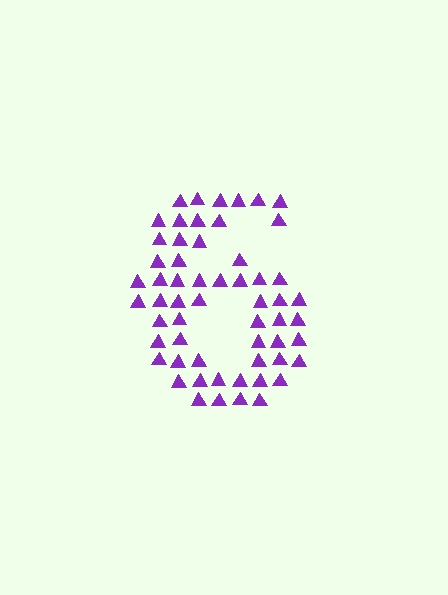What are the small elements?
The small elements are triangles.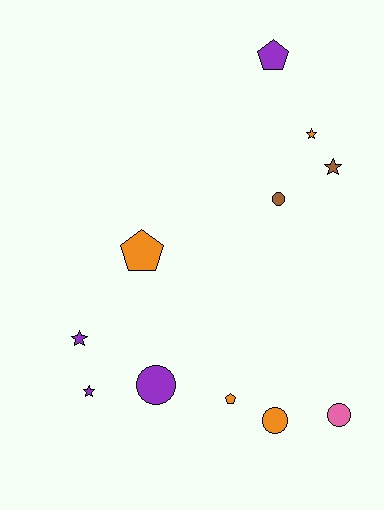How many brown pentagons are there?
There are no brown pentagons.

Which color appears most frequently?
Purple, with 4 objects.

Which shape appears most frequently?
Circle, with 4 objects.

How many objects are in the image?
There are 11 objects.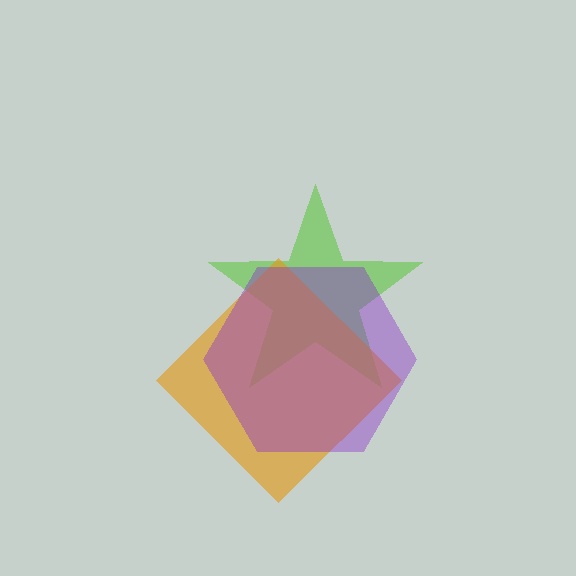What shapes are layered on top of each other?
The layered shapes are: a lime star, an orange diamond, a purple hexagon.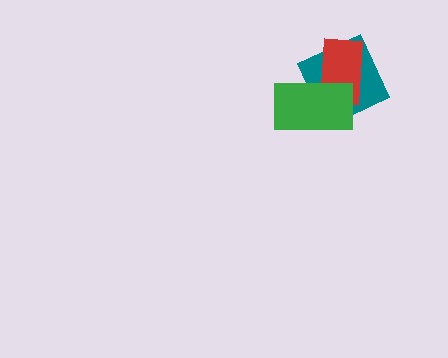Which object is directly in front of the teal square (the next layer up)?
The red rectangle is directly in front of the teal square.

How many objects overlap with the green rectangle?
2 objects overlap with the green rectangle.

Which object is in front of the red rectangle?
The green rectangle is in front of the red rectangle.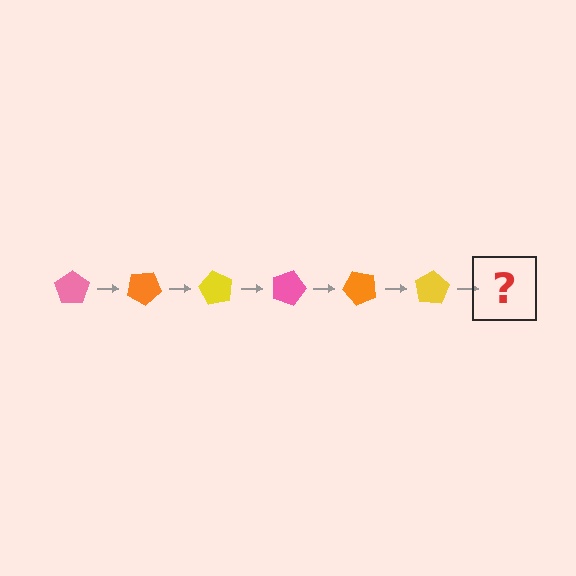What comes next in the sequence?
The next element should be a pink pentagon, rotated 180 degrees from the start.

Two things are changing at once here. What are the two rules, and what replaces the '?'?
The two rules are that it rotates 30 degrees each step and the color cycles through pink, orange, and yellow. The '?' should be a pink pentagon, rotated 180 degrees from the start.